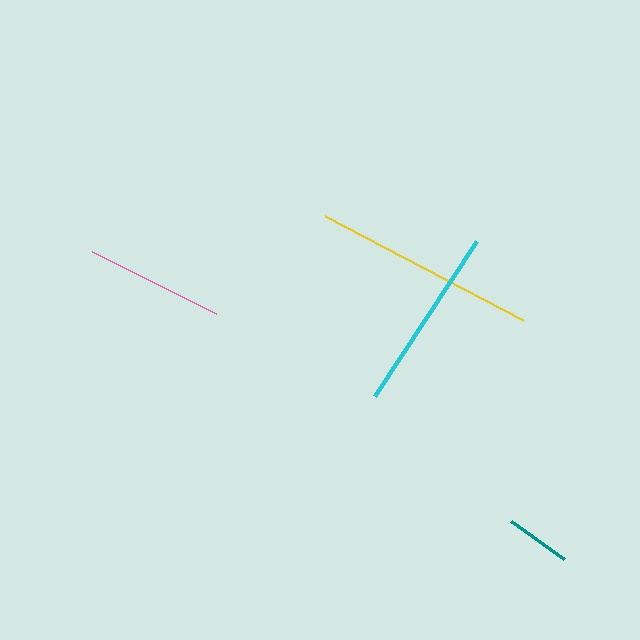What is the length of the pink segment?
The pink segment is approximately 139 pixels long.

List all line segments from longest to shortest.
From longest to shortest: yellow, cyan, pink, teal.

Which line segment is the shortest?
The teal line is the shortest at approximately 65 pixels.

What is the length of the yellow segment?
The yellow segment is approximately 224 pixels long.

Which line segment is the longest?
The yellow line is the longest at approximately 224 pixels.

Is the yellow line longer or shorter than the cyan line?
The yellow line is longer than the cyan line.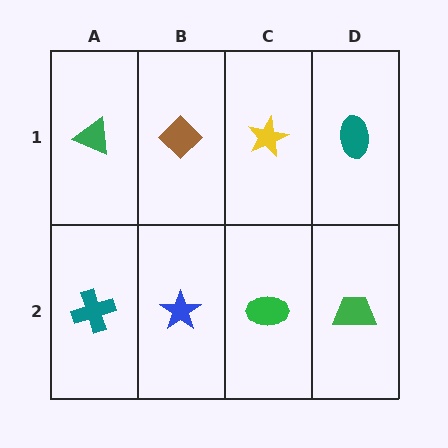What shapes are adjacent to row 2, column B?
A brown diamond (row 1, column B), a teal cross (row 2, column A), a green ellipse (row 2, column C).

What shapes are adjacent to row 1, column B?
A blue star (row 2, column B), a green triangle (row 1, column A), a yellow star (row 1, column C).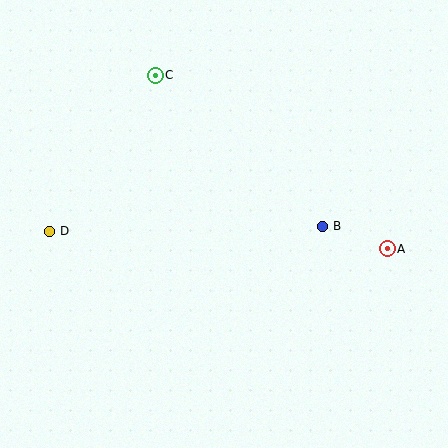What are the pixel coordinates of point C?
Point C is at (155, 75).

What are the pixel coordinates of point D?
Point D is at (50, 231).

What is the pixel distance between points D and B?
The distance between D and B is 273 pixels.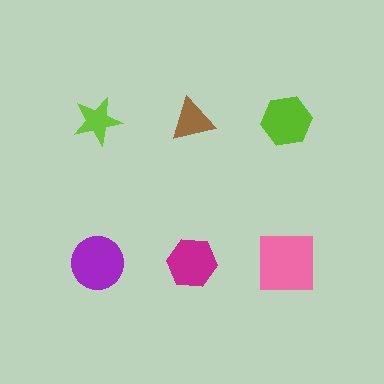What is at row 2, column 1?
A purple circle.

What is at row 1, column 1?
A lime star.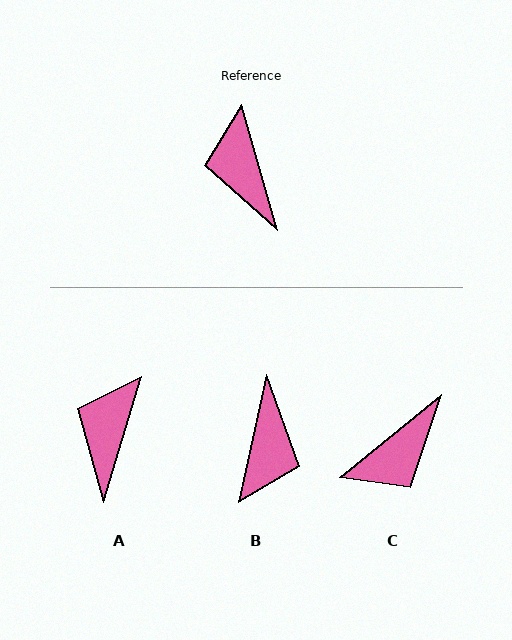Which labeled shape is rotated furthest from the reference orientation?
B, about 152 degrees away.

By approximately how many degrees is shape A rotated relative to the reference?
Approximately 33 degrees clockwise.